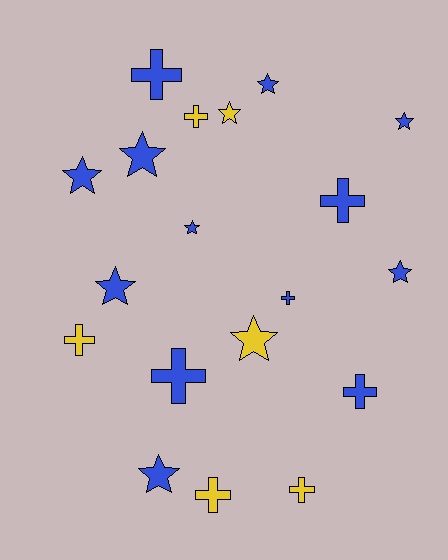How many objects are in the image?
There are 19 objects.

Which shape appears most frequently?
Star, with 10 objects.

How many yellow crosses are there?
There are 4 yellow crosses.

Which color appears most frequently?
Blue, with 13 objects.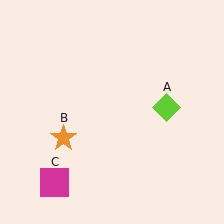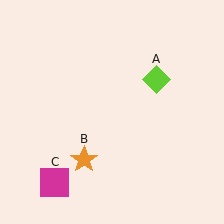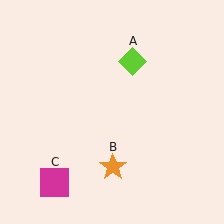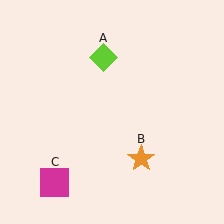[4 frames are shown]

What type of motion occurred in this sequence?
The lime diamond (object A), orange star (object B) rotated counterclockwise around the center of the scene.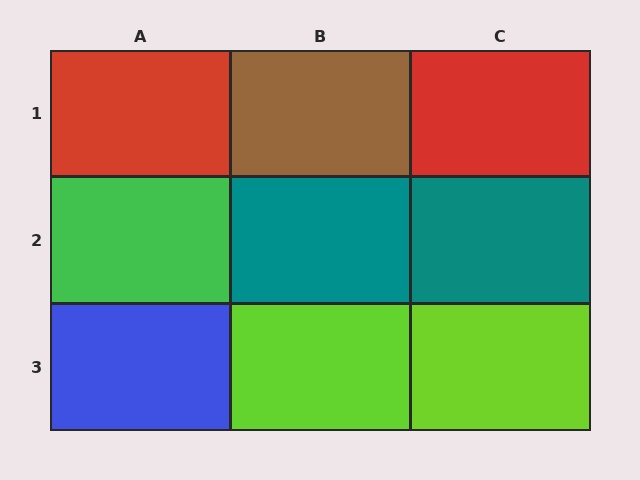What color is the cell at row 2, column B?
Teal.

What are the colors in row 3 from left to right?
Blue, lime, lime.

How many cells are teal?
2 cells are teal.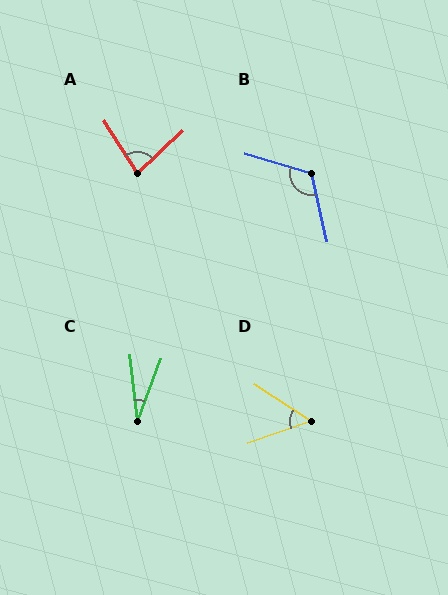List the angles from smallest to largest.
C (27°), D (52°), A (79°), B (120°).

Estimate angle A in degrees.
Approximately 79 degrees.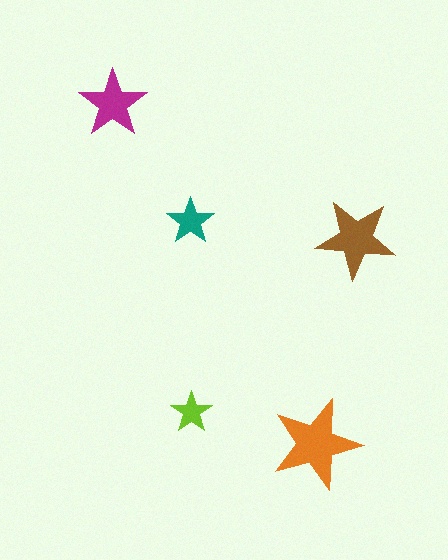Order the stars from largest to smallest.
the orange one, the brown one, the magenta one, the teal one, the lime one.